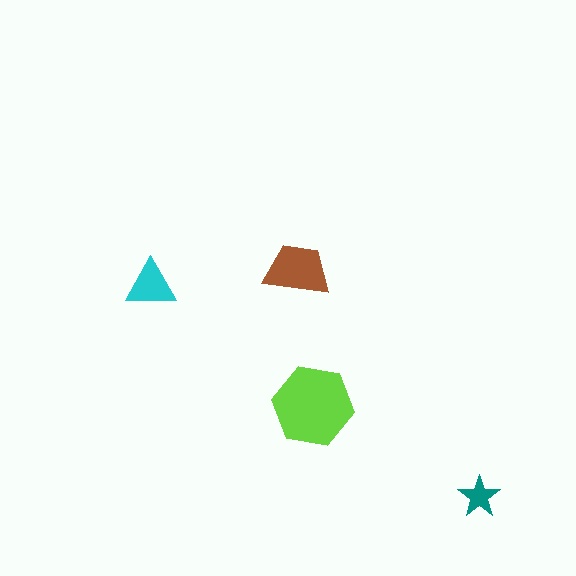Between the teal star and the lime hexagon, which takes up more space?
The lime hexagon.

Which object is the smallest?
The teal star.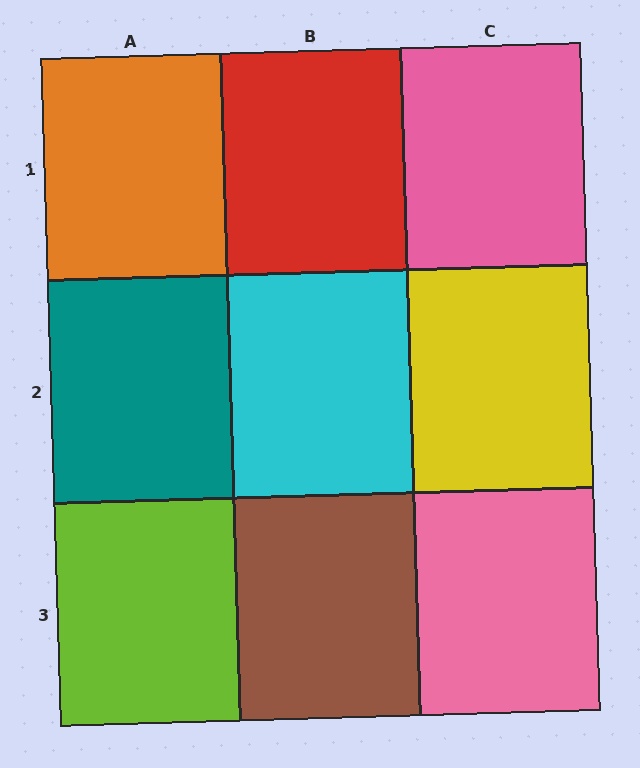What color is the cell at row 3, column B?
Brown.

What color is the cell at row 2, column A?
Teal.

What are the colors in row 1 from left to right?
Orange, red, pink.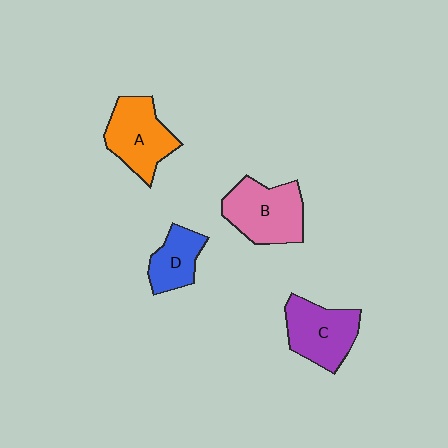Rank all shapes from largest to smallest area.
From largest to smallest: B (pink), A (orange), C (purple), D (blue).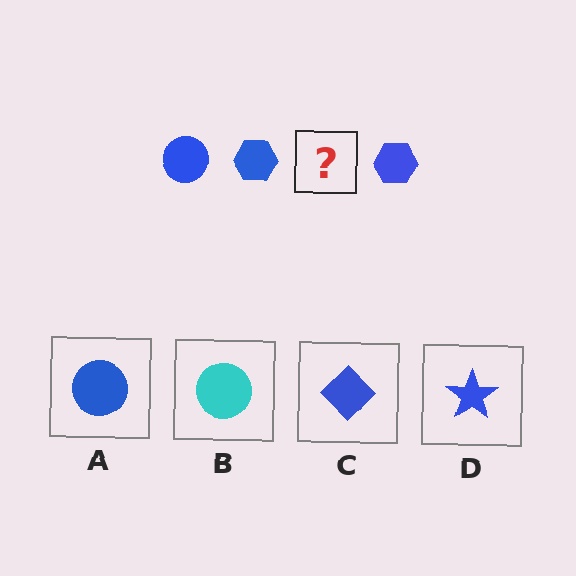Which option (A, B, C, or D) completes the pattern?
A.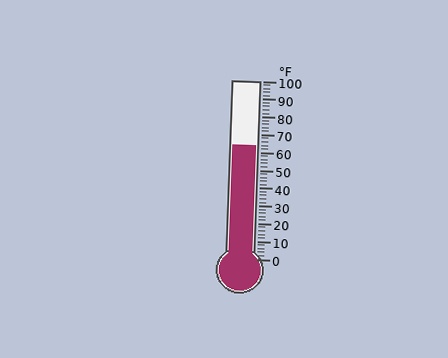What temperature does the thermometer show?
The thermometer shows approximately 64°F.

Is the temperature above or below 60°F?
The temperature is above 60°F.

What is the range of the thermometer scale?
The thermometer scale ranges from 0°F to 100°F.